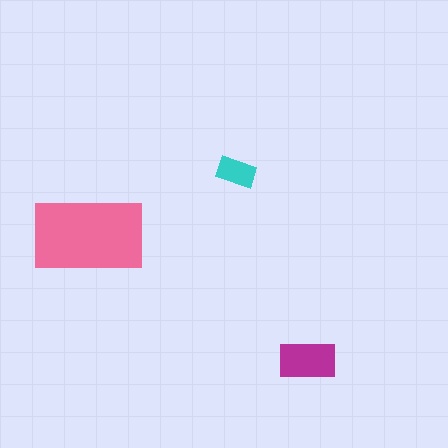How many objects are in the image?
There are 3 objects in the image.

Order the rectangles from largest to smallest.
the pink one, the magenta one, the cyan one.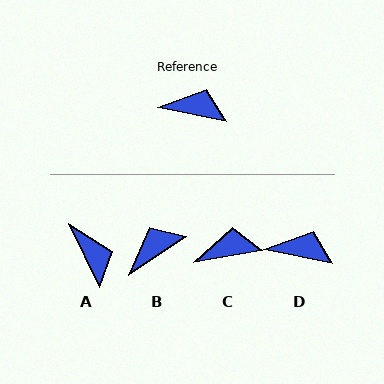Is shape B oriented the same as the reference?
No, it is off by about 46 degrees.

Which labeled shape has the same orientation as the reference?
D.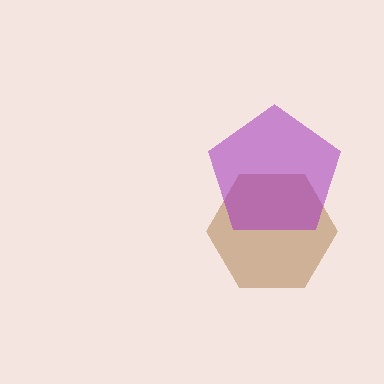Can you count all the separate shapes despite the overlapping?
Yes, there are 2 separate shapes.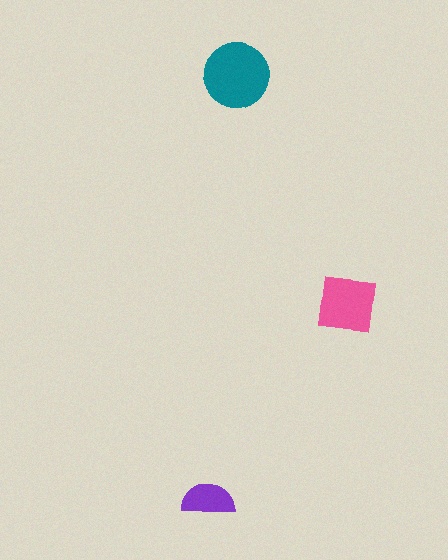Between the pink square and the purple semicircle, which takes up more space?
The pink square.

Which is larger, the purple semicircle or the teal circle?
The teal circle.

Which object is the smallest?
The purple semicircle.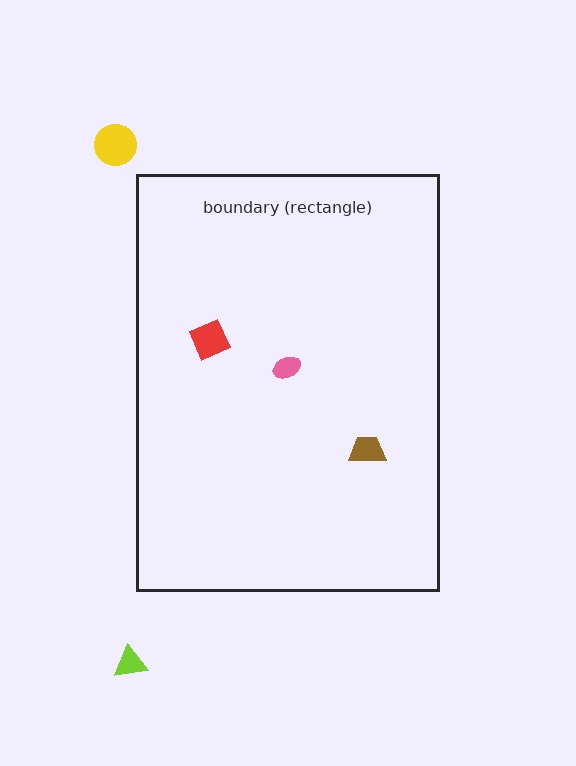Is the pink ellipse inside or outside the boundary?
Inside.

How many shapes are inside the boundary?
3 inside, 2 outside.